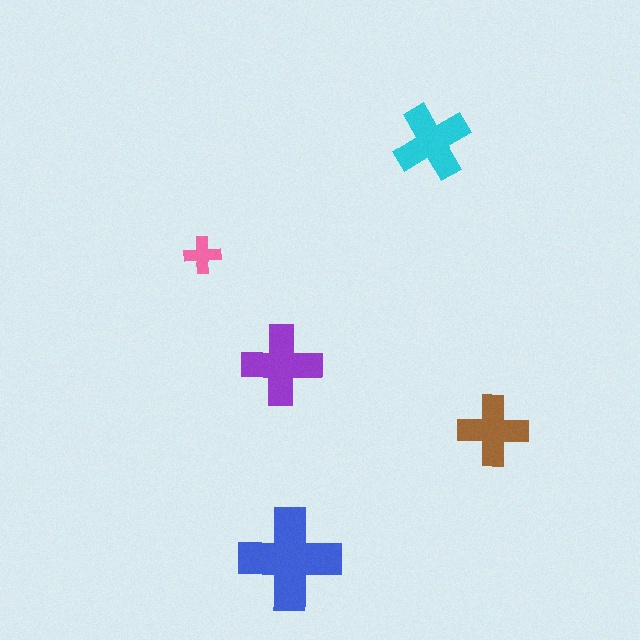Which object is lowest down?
The blue cross is bottommost.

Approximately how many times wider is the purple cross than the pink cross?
About 2 times wider.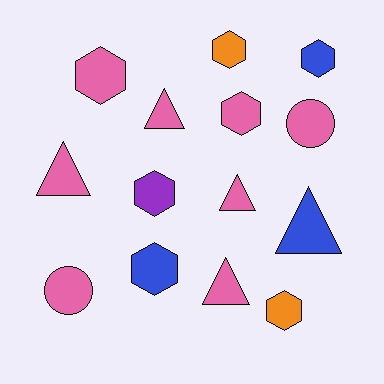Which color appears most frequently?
Pink, with 8 objects.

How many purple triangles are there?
There are no purple triangles.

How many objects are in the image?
There are 14 objects.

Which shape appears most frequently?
Hexagon, with 7 objects.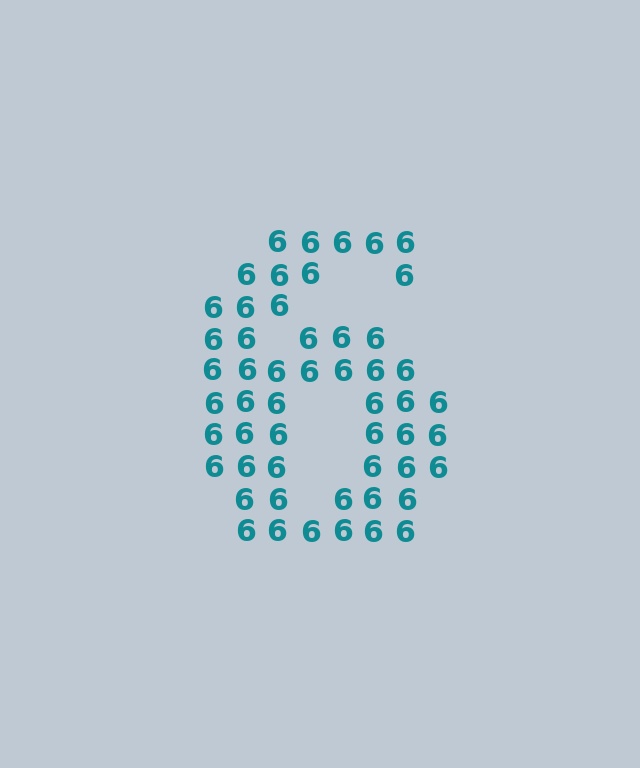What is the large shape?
The large shape is the digit 6.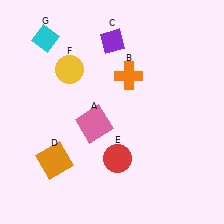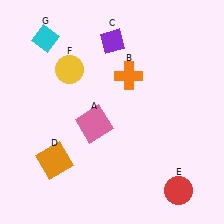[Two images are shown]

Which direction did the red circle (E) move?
The red circle (E) moved right.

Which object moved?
The red circle (E) moved right.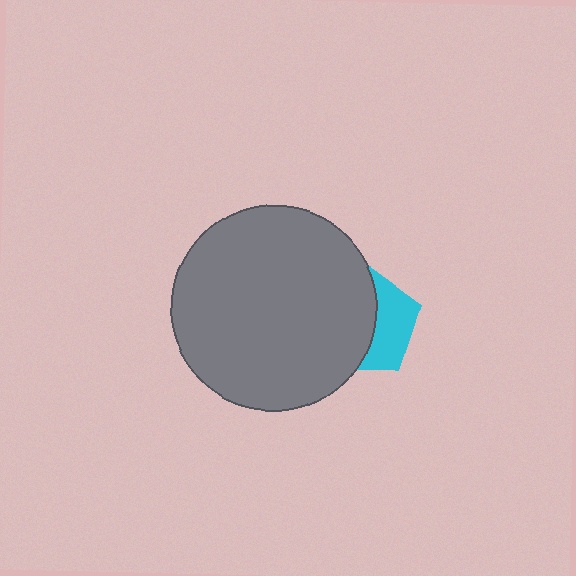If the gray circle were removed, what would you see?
You would see the complete cyan pentagon.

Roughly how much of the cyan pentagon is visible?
A small part of it is visible (roughly 41%).